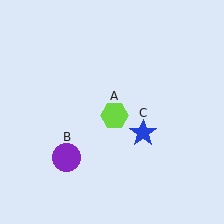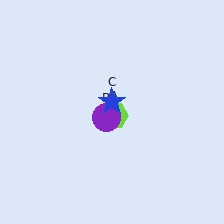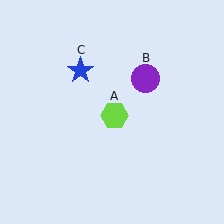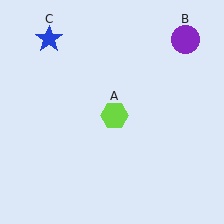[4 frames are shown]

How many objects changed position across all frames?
2 objects changed position: purple circle (object B), blue star (object C).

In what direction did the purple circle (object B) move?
The purple circle (object B) moved up and to the right.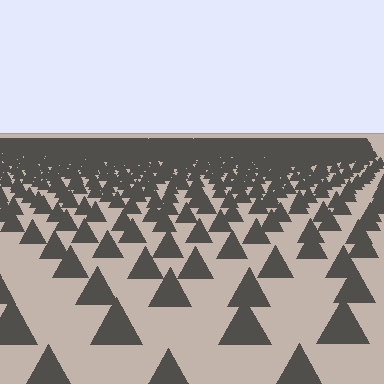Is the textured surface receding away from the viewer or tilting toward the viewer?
The surface is receding away from the viewer. Texture elements get smaller and denser toward the top.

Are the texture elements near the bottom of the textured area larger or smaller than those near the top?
Larger. Near the bottom, elements are closer to the viewer and appear at a bigger on-screen size.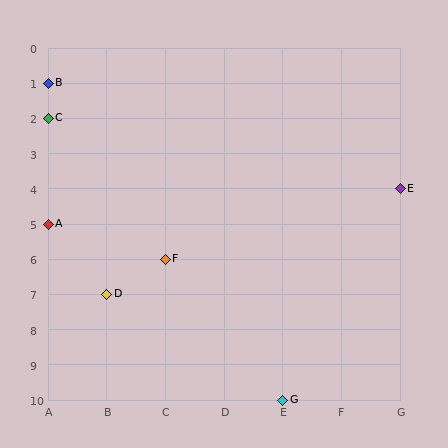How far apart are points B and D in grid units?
Points B and D are 1 column and 6 rows apart (about 6.1 grid units diagonally).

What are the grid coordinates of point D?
Point D is at grid coordinates (B, 7).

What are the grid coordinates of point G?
Point G is at grid coordinates (E, 10).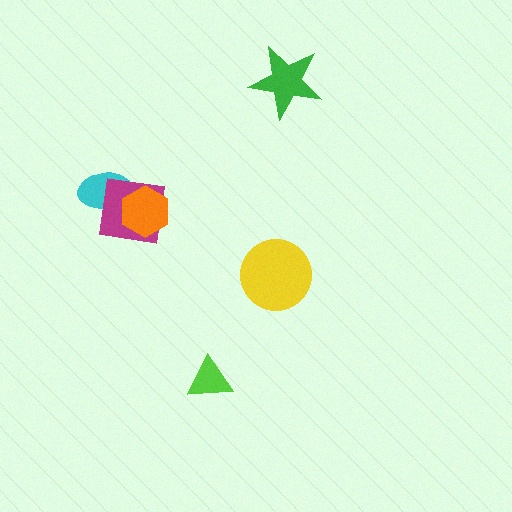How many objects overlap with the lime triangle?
0 objects overlap with the lime triangle.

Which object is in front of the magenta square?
The orange hexagon is in front of the magenta square.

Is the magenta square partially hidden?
Yes, it is partially covered by another shape.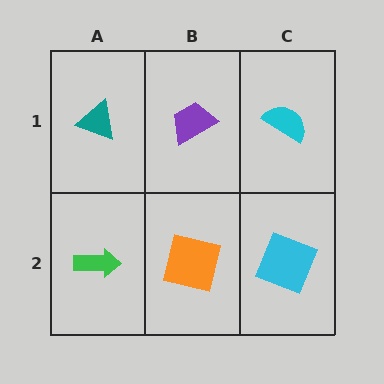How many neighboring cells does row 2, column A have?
2.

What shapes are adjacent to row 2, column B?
A purple trapezoid (row 1, column B), a green arrow (row 2, column A), a cyan square (row 2, column C).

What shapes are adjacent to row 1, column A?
A green arrow (row 2, column A), a purple trapezoid (row 1, column B).